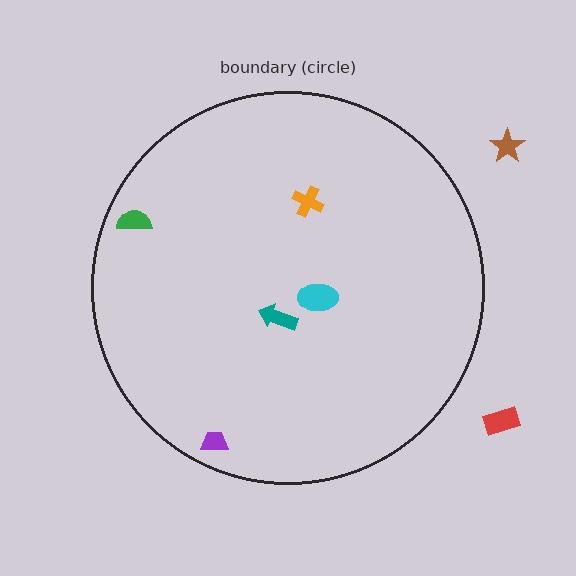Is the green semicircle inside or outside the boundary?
Inside.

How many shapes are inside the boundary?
5 inside, 2 outside.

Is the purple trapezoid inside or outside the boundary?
Inside.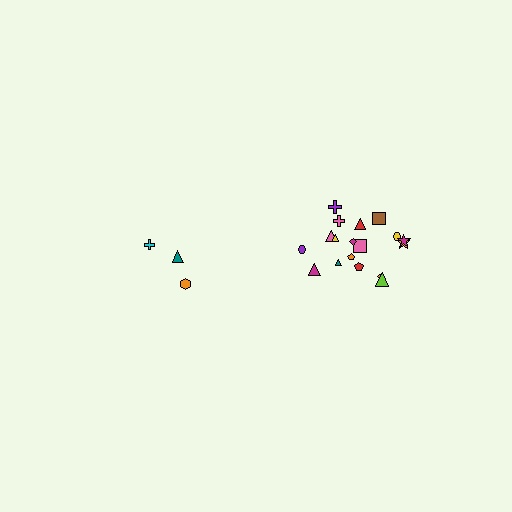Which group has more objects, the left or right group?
The right group.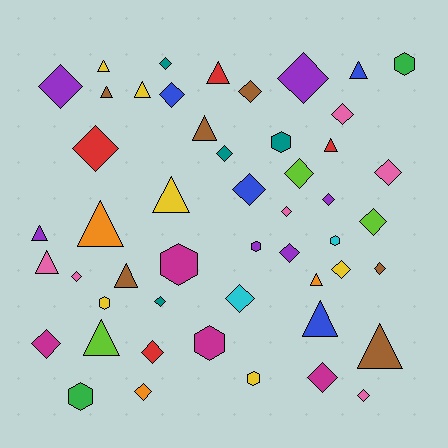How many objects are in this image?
There are 50 objects.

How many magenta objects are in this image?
There are 4 magenta objects.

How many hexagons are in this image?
There are 9 hexagons.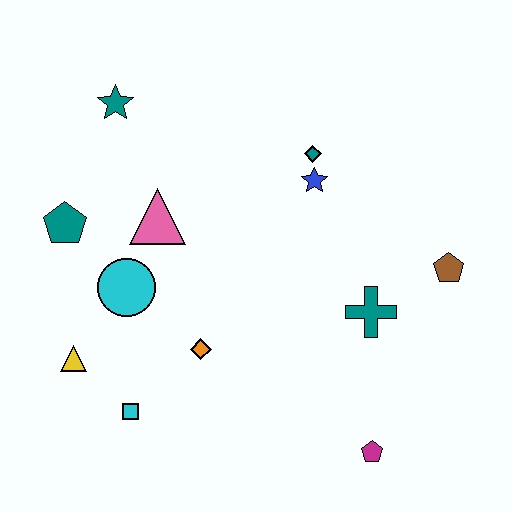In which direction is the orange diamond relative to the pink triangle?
The orange diamond is below the pink triangle.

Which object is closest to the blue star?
The teal diamond is closest to the blue star.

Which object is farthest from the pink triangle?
The magenta pentagon is farthest from the pink triangle.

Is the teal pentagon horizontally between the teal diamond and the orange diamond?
No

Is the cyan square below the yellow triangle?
Yes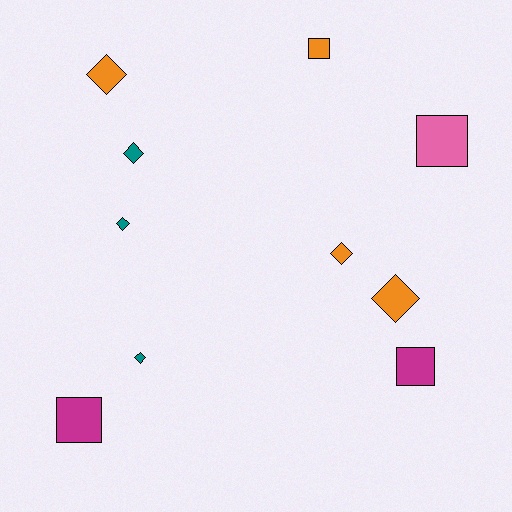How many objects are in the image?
There are 10 objects.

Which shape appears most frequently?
Diamond, with 6 objects.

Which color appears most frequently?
Orange, with 4 objects.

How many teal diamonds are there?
There are 3 teal diamonds.